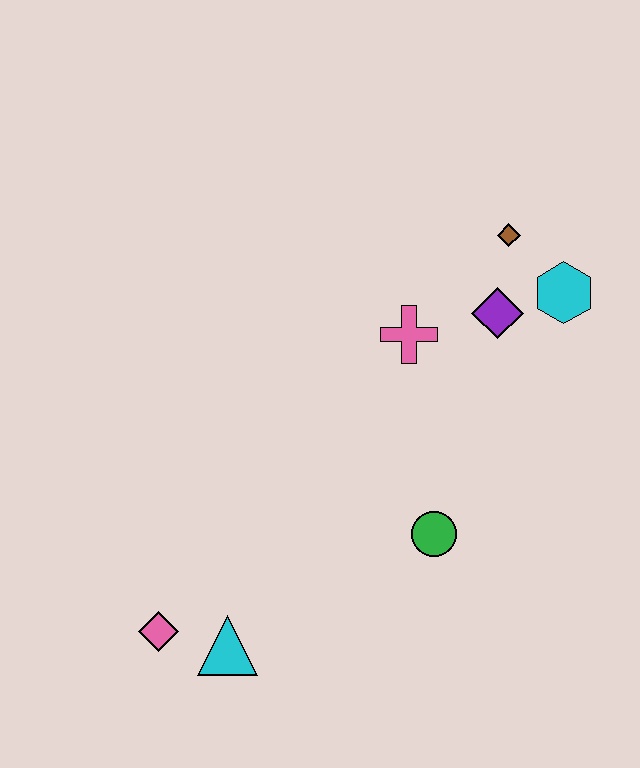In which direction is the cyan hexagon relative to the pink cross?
The cyan hexagon is to the right of the pink cross.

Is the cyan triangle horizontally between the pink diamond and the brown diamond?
Yes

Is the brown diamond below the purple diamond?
No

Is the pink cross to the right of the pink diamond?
Yes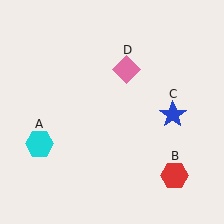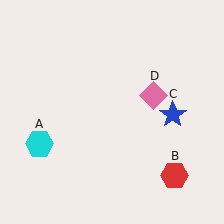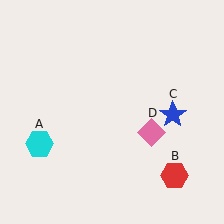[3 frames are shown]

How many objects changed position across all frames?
1 object changed position: pink diamond (object D).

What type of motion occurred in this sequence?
The pink diamond (object D) rotated clockwise around the center of the scene.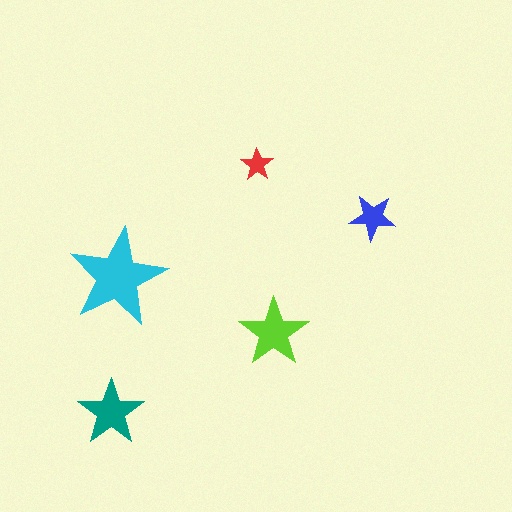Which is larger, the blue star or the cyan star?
The cyan one.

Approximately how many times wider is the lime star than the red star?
About 2 times wider.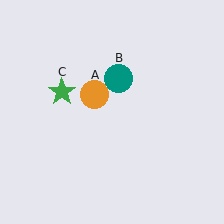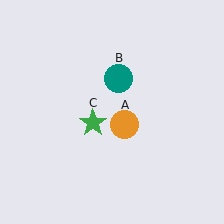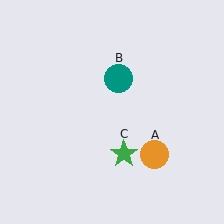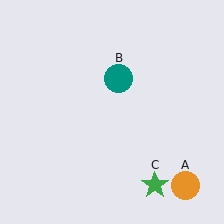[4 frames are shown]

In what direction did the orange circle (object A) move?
The orange circle (object A) moved down and to the right.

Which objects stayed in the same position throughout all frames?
Teal circle (object B) remained stationary.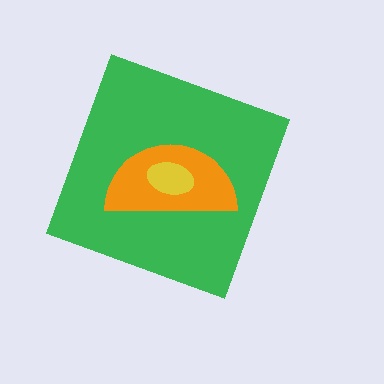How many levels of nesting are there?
3.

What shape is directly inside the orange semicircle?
The yellow ellipse.